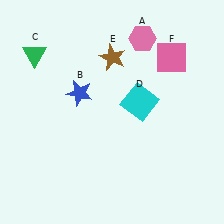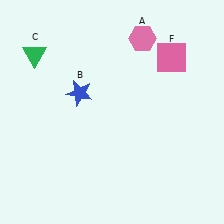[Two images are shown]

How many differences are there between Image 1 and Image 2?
There are 2 differences between the two images.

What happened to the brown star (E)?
The brown star (E) was removed in Image 2. It was in the top-right area of Image 1.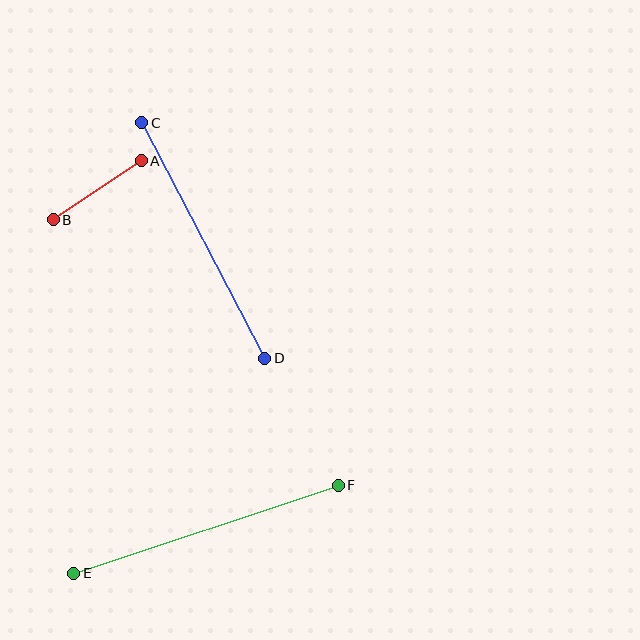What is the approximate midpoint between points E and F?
The midpoint is at approximately (206, 529) pixels.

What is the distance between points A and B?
The distance is approximately 106 pixels.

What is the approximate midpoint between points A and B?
The midpoint is at approximately (97, 190) pixels.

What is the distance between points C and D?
The distance is approximately 266 pixels.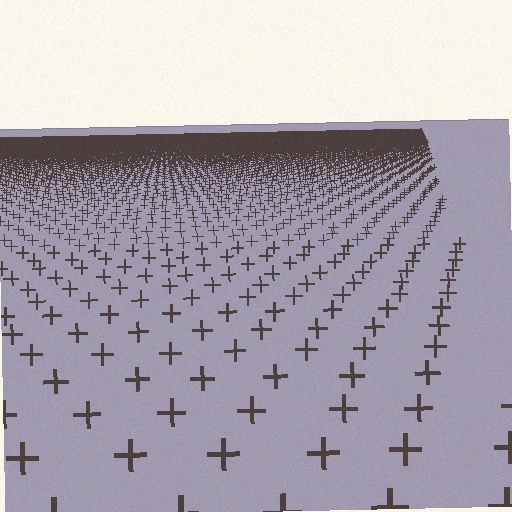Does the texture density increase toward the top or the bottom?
Density increases toward the top.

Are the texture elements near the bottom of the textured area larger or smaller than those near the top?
Larger. Near the bottom, elements are closer to the viewer and appear at a bigger on-screen size.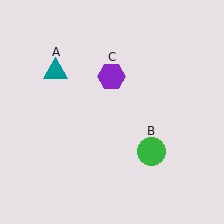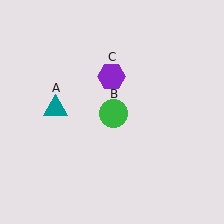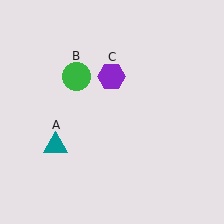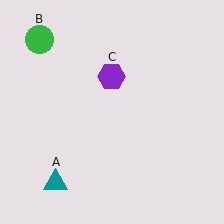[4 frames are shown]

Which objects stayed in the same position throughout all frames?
Purple hexagon (object C) remained stationary.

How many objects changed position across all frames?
2 objects changed position: teal triangle (object A), green circle (object B).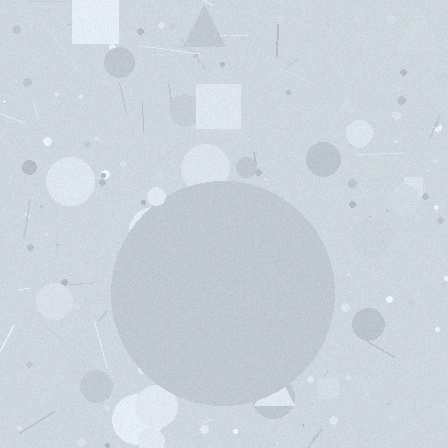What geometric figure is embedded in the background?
A circle is embedded in the background.